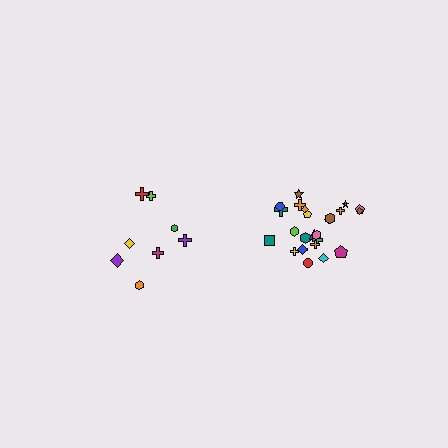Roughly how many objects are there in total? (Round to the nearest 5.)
Roughly 35 objects in total.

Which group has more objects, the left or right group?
The right group.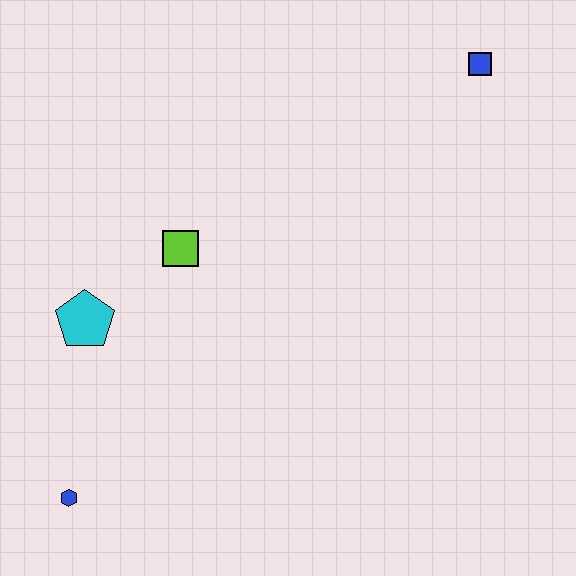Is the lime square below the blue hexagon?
No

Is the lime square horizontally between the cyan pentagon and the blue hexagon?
No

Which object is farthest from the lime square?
The blue square is farthest from the lime square.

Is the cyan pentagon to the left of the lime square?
Yes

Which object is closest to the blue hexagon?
The cyan pentagon is closest to the blue hexagon.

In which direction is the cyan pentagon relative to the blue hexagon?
The cyan pentagon is above the blue hexagon.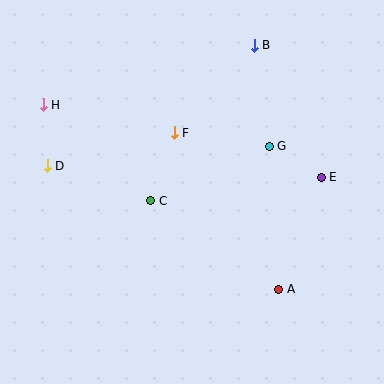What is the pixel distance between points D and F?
The distance between D and F is 131 pixels.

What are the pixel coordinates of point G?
Point G is at (269, 146).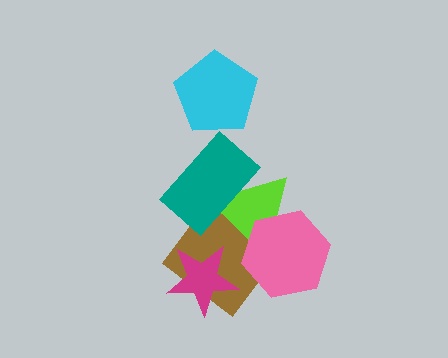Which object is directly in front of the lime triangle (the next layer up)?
The pink hexagon is directly in front of the lime triangle.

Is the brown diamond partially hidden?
Yes, it is partially covered by another shape.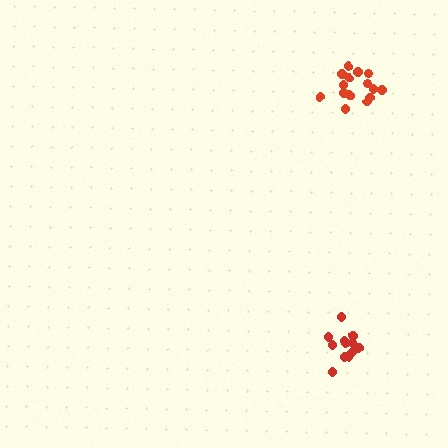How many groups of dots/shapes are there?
There are 2 groups.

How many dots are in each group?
Group 1: 12 dots, Group 2: 16 dots (28 total).